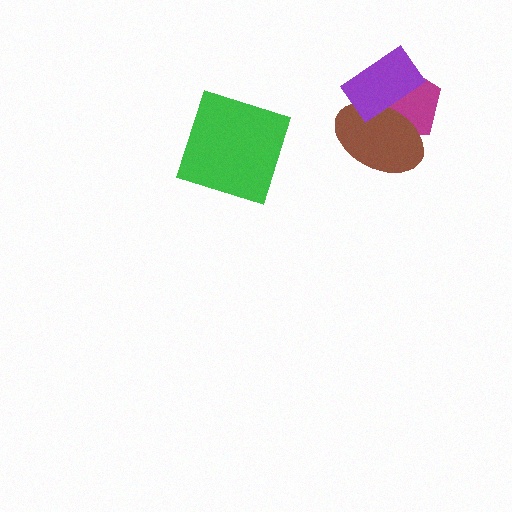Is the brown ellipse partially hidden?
Yes, it is partially covered by another shape.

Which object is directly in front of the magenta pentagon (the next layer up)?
The brown ellipse is directly in front of the magenta pentagon.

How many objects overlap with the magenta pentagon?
2 objects overlap with the magenta pentagon.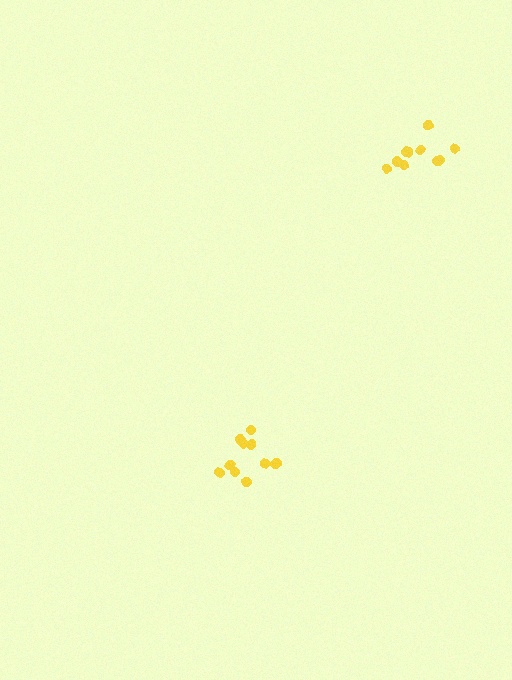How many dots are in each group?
Group 1: 10 dots, Group 2: 11 dots (21 total).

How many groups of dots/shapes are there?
There are 2 groups.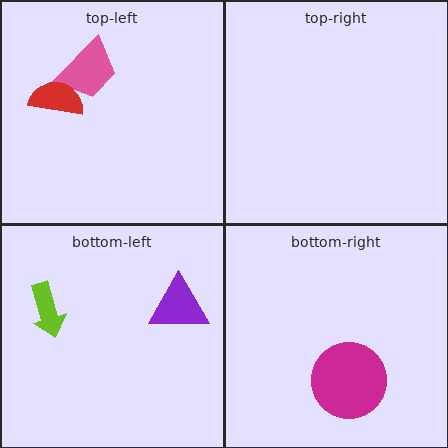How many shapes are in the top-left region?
2.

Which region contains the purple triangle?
The bottom-left region.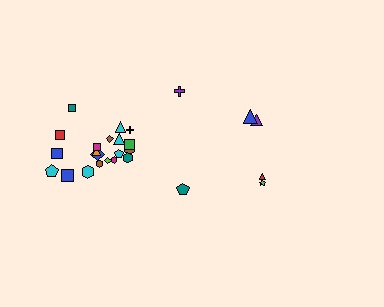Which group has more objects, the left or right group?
The left group.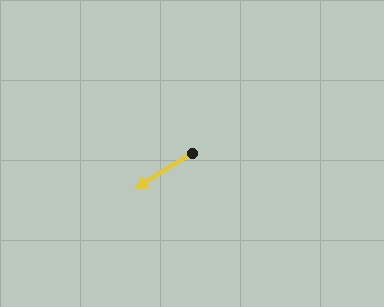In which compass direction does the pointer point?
Southwest.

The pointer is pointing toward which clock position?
Roughly 8 o'clock.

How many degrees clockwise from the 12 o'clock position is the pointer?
Approximately 238 degrees.